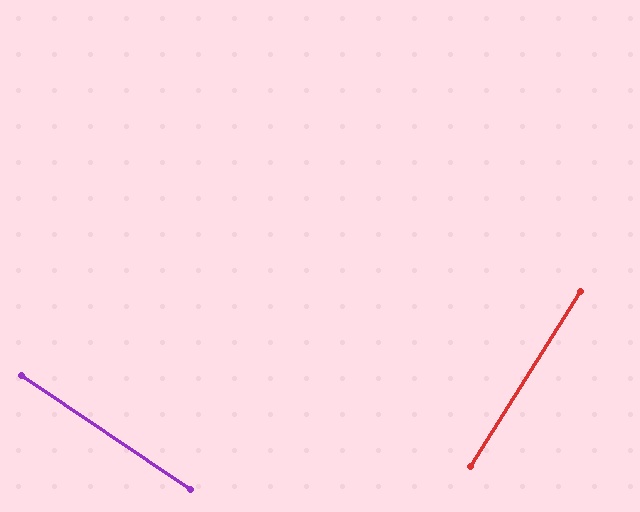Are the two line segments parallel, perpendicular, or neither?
Perpendicular — they meet at approximately 88°.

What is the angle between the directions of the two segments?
Approximately 88 degrees.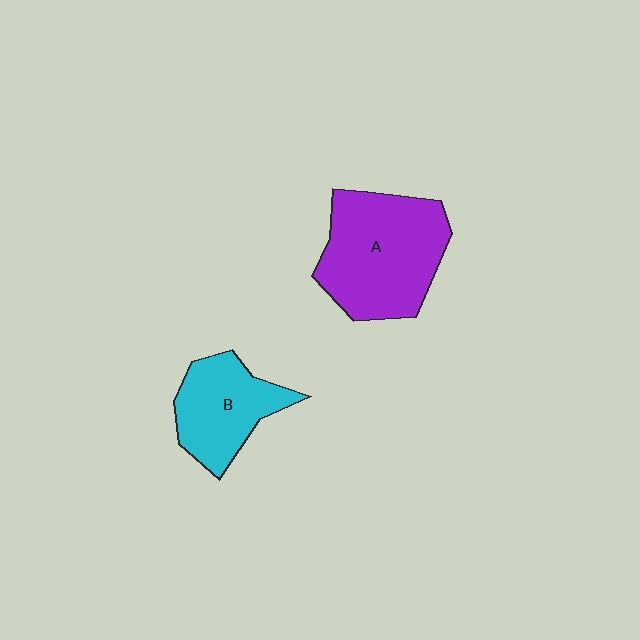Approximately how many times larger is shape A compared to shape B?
Approximately 1.6 times.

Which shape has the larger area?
Shape A (purple).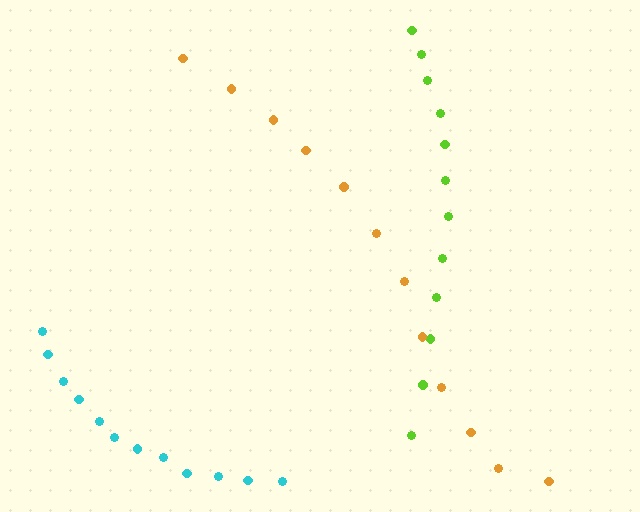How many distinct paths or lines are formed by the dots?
There are 3 distinct paths.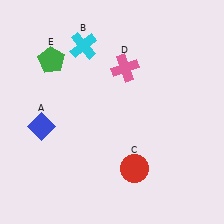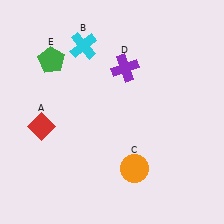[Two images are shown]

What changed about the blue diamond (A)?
In Image 1, A is blue. In Image 2, it changed to red.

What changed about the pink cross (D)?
In Image 1, D is pink. In Image 2, it changed to purple.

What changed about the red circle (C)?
In Image 1, C is red. In Image 2, it changed to orange.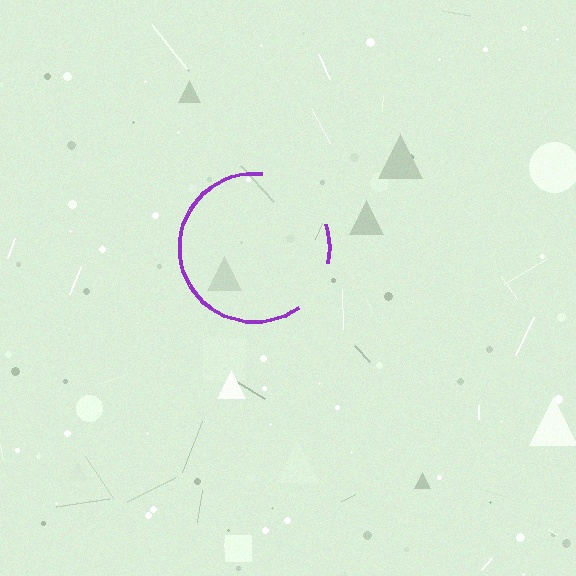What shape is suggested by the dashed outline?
The dashed outline suggests a circle.